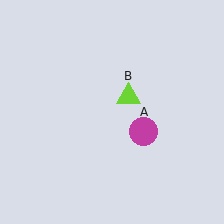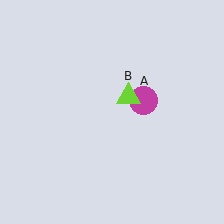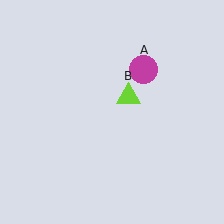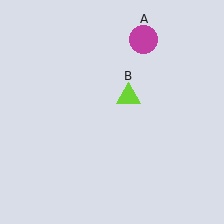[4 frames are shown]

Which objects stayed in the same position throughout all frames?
Lime triangle (object B) remained stationary.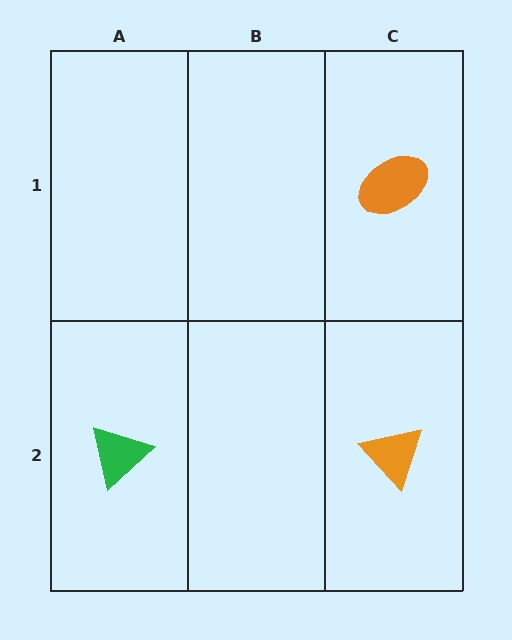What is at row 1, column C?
An orange ellipse.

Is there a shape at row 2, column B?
No, that cell is empty.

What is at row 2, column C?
An orange triangle.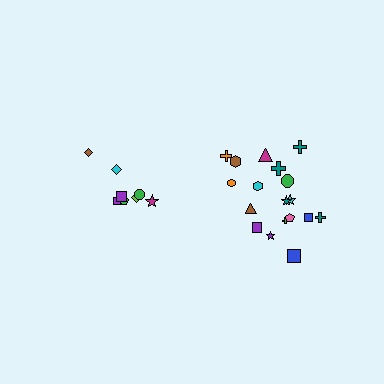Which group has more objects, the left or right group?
The right group.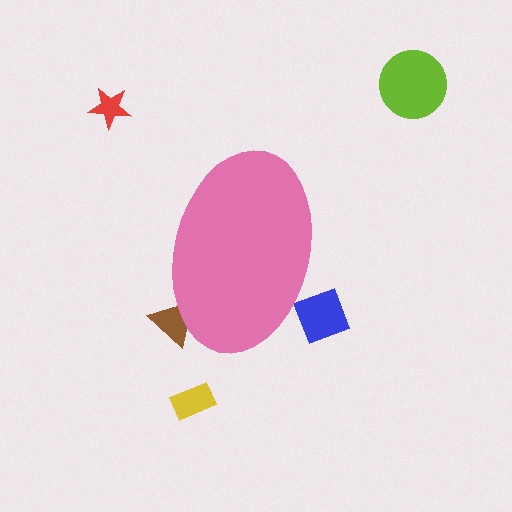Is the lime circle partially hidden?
No, the lime circle is fully visible.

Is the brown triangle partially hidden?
Yes, the brown triangle is partially hidden behind the pink ellipse.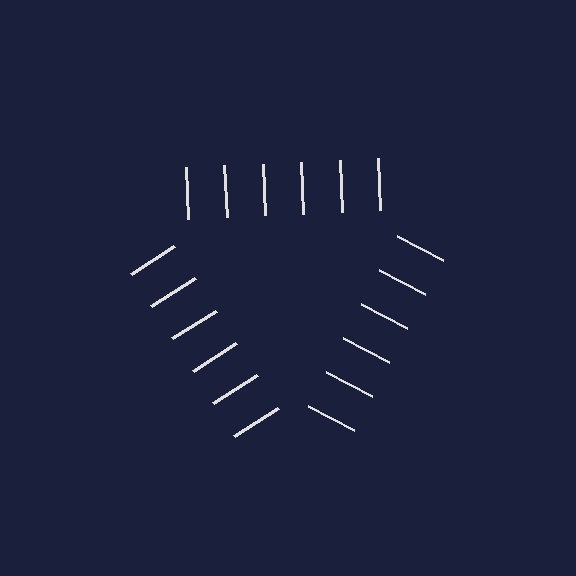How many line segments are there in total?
18 — 6 along each of the 3 edges.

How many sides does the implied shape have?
3 sides — the line-ends trace a triangle.